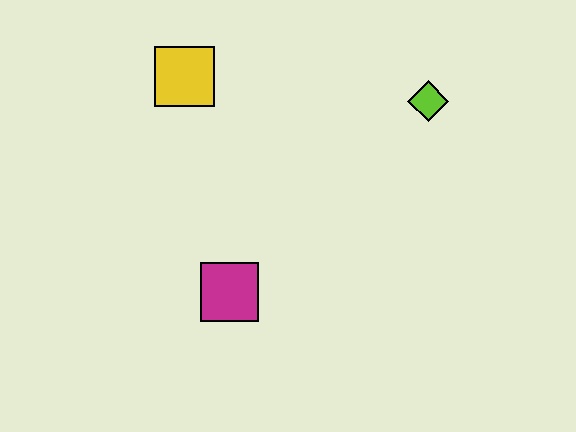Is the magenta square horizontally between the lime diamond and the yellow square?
Yes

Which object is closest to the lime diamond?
The yellow square is closest to the lime diamond.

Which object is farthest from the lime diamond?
The magenta square is farthest from the lime diamond.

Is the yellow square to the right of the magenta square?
No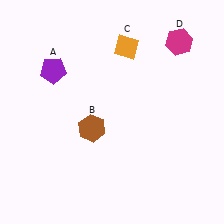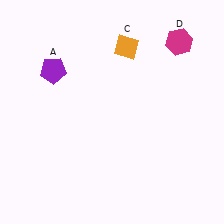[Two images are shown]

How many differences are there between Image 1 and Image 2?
There is 1 difference between the two images.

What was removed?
The brown hexagon (B) was removed in Image 2.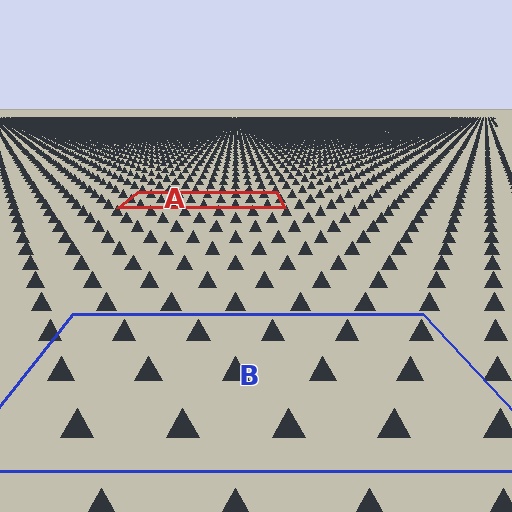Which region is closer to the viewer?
Region B is closer. The texture elements there are larger and more spread out.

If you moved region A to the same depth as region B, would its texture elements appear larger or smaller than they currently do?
They would appear larger. At a closer depth, the same texture elements are projected at a bigger on-screen size.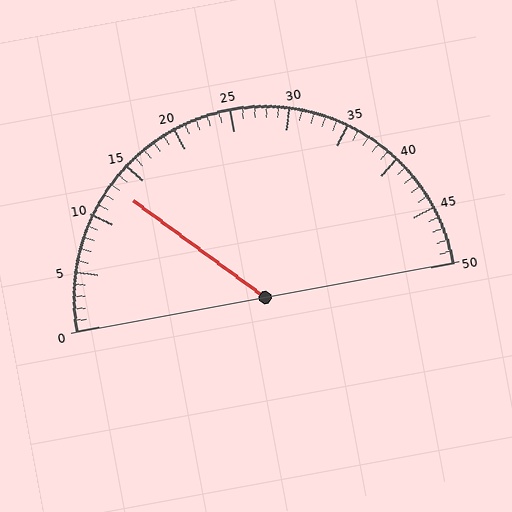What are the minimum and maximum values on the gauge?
The gauge ranges from 0 to 50.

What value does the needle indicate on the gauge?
The needle indicates approximately 13.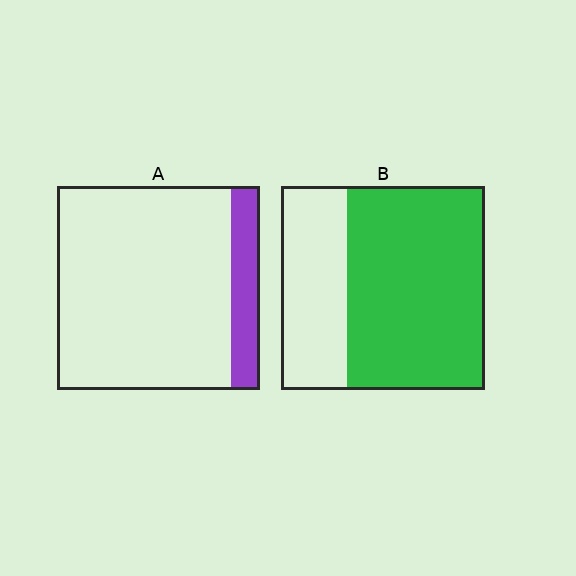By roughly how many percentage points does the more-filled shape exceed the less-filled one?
By roughly 55 percentage points (B over A).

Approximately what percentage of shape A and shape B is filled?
A is approximately 15% and B is approximately 70%.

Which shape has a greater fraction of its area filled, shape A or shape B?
Shape B.